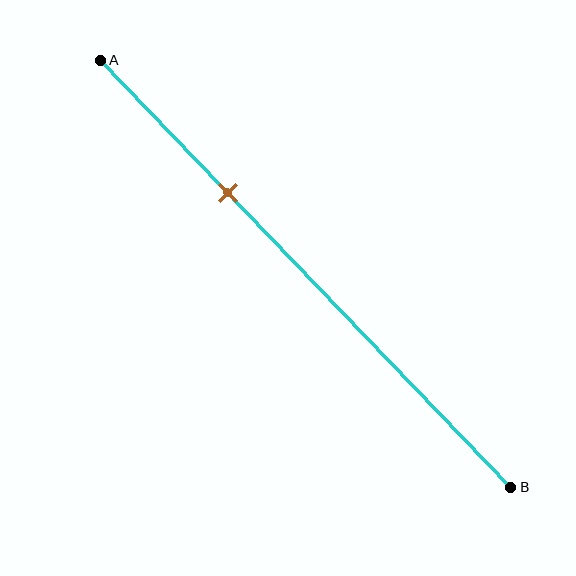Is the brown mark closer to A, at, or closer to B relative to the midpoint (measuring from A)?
The brown mark is closer to point A than the midpoint of segment AB.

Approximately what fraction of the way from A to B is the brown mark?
The brown mark is approximately 30% of the way from A to B.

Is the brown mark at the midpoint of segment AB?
No, the mark is at about 30% from A, not at the 50% midpoint.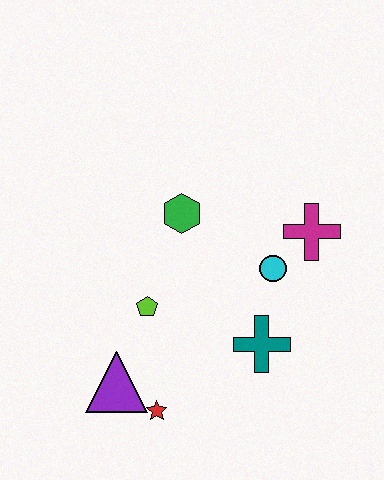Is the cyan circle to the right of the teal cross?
Yes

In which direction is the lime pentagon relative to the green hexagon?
The lime pentagon is below the green hexagon.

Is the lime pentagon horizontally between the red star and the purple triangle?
Yes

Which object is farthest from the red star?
The magenta cross is farthest from the red star.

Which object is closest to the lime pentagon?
The purple triangle is closest to the lime pentagon.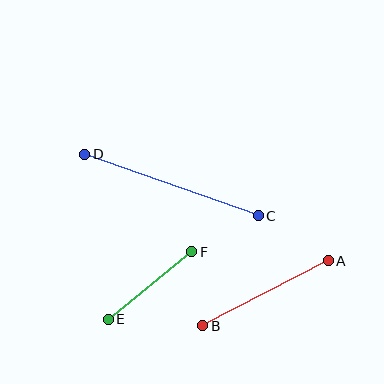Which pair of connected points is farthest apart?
Points C and D are farthest apart.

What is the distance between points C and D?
The distance is approximately 184 pixels.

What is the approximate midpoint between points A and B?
The midpoint is at approximately (266, 293) pixels.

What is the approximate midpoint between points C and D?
The midpoint is at approximately (171, 185) pixels.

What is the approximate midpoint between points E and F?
The midpoint is at approximately (150, 286) pixels.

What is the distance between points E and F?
The distance is approximately 107 pixels.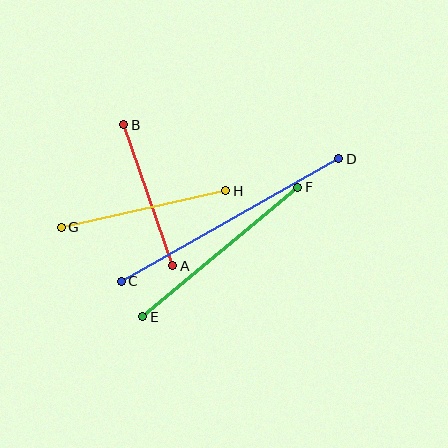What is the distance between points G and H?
The distance is approximately 169 pixels.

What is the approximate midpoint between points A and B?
The midpoint is at approximately (148, 195) pixels.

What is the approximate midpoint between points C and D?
The midpoint is at approximately (230, 220) pixels.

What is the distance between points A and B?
The distance is approximately 149 pixels.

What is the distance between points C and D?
The distance is approximately 249 pixels.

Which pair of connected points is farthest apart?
Points C and D are farthest apart.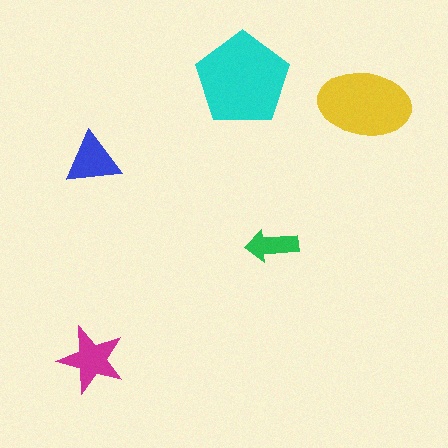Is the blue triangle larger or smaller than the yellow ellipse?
Smaller.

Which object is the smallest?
The green arrow.